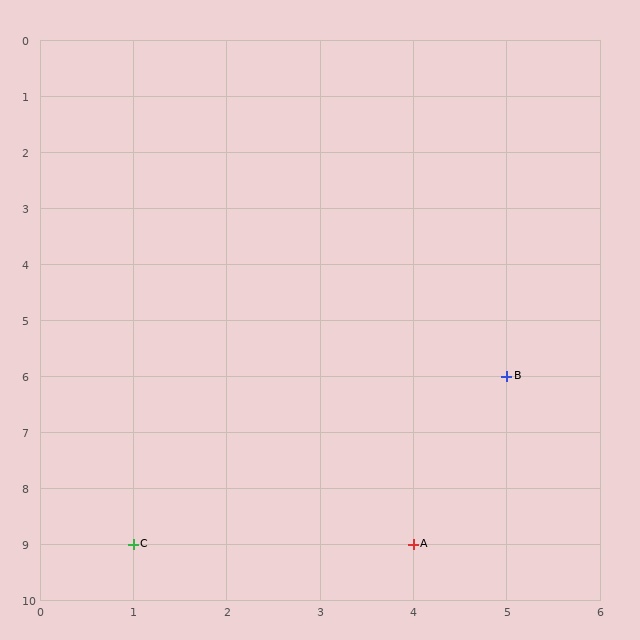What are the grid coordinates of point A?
Point A is at grid coordinates (4, 9).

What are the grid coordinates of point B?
Point B is at grid coordinates (5, 6).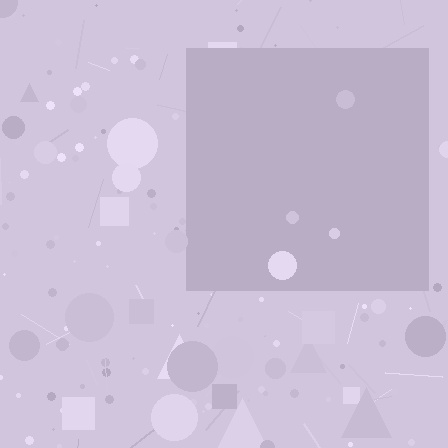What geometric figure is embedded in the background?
A square is embedded in the background.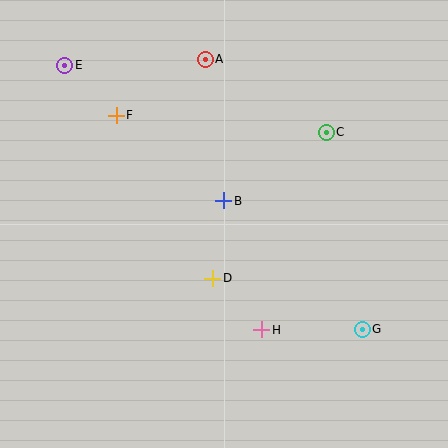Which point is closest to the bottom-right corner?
Point G is closest to the bottom-right corner.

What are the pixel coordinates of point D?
Point D is at (213, 278).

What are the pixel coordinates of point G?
Point G is at (362, 329).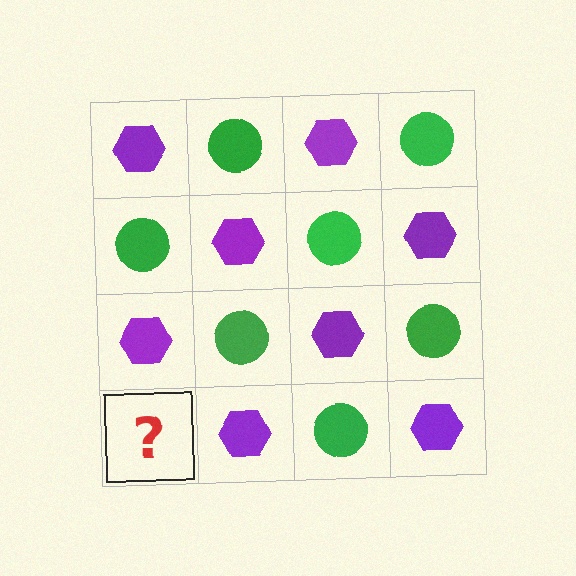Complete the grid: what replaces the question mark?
The question mark should be replaced with a green circle.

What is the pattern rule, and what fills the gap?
The rule is that it alternates purple hexagon and green circle in a checkerboard pattern. The gap should be filled with a green circle.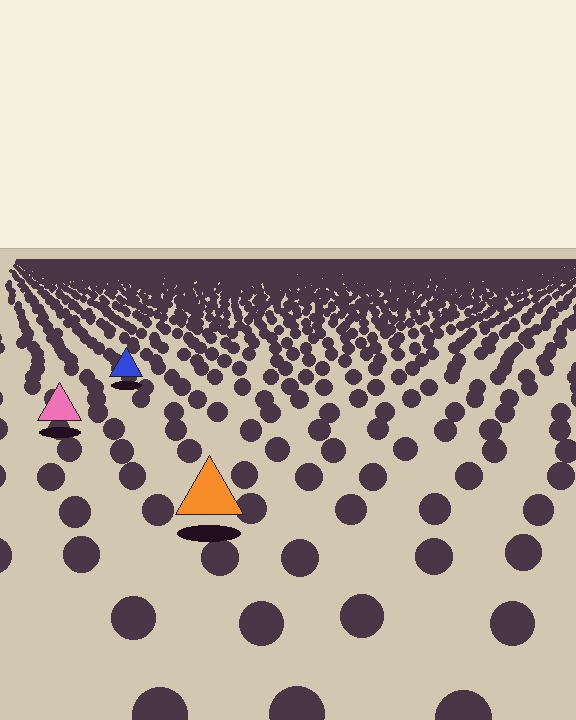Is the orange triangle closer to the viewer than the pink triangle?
Yes. The orange triangle is closer — you can tell from the texture gradient: the ground texture is coarser near it.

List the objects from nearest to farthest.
From nearest to farthest: the orange triangle, the pink triangle, the blue triangle.